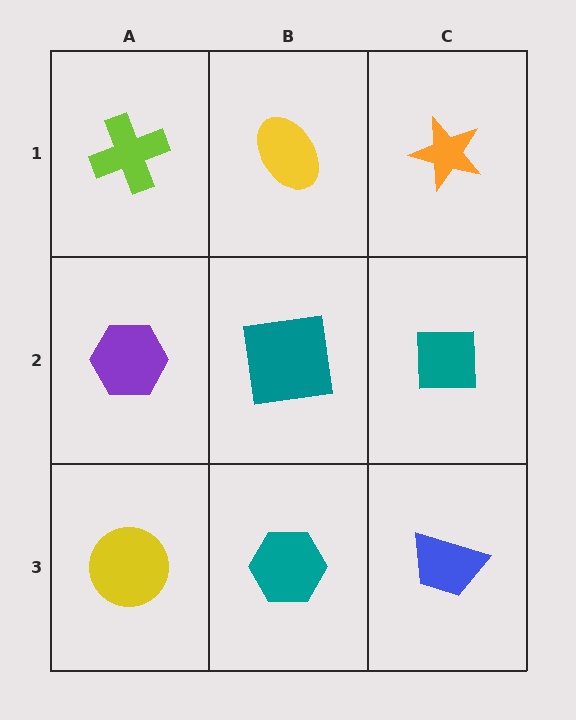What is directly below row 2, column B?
A teal hexagon.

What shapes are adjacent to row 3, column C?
A teal square (row 2, column C), a teal hexagon (row 3, column B).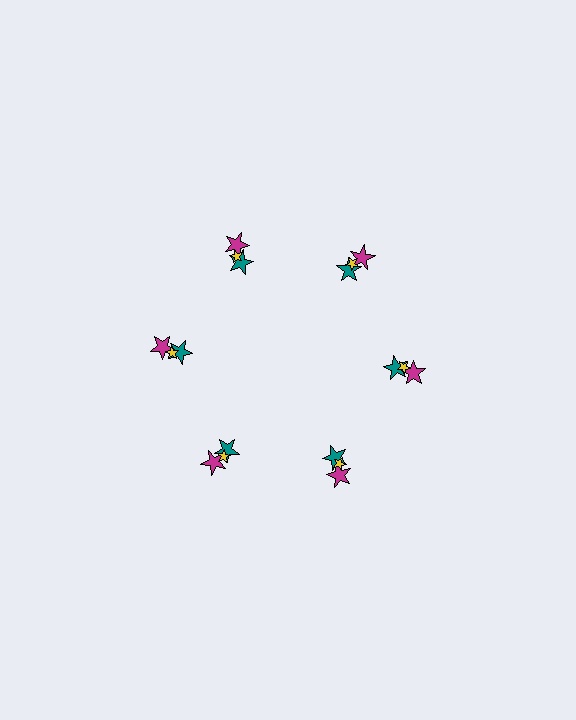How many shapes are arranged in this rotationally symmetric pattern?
There are 18 shapes, arranged in 6 groups of 3.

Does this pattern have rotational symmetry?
Yes, this pattern has 6-fold rotational symmetry. It looks the same after rotating 60 degrees around the center.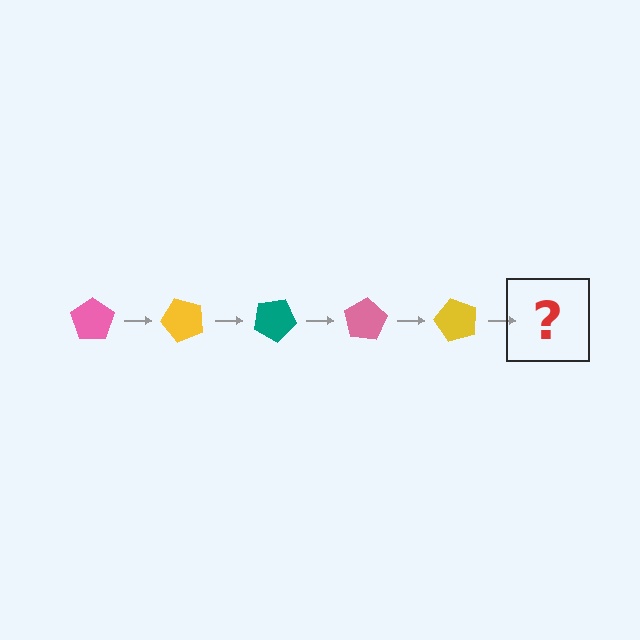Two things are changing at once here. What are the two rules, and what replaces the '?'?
The two rules are that it rotates 50 degrees each step and the color cycles through pink, yellow, and teal. The '?' should be a teal pentagon, rotated 250 degrees from the start.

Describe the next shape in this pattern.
It should be a teal pentagon, rotated 250 degrees from the start.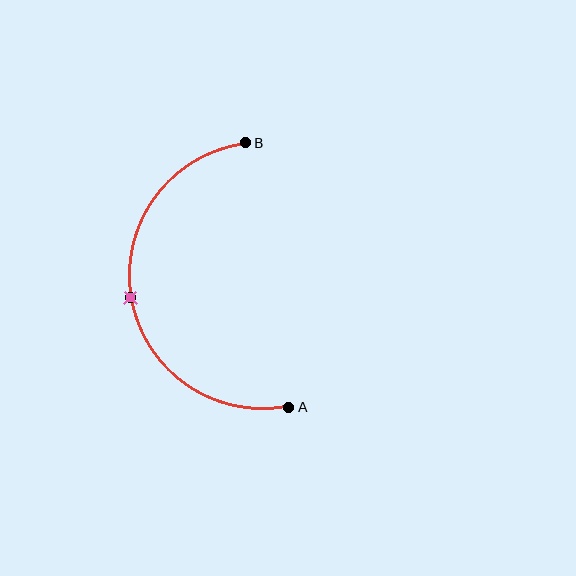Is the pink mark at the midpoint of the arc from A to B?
Yes. The pink mark lies on the arc at equal arc-length from both A and B — it is the arc midpoint.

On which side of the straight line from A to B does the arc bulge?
The arc bulges to the left of the straight line connecting A and B.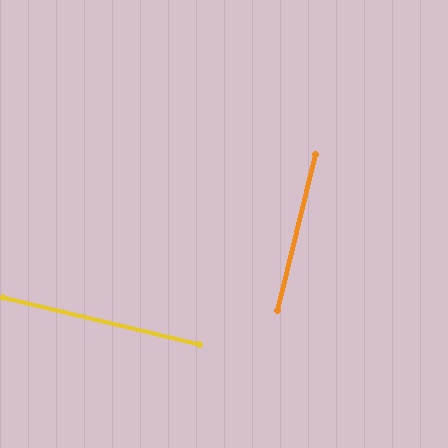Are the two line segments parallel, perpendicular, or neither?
Perpendicular — they meet at approximately 90°.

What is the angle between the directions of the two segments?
Approximately 90 degrees.